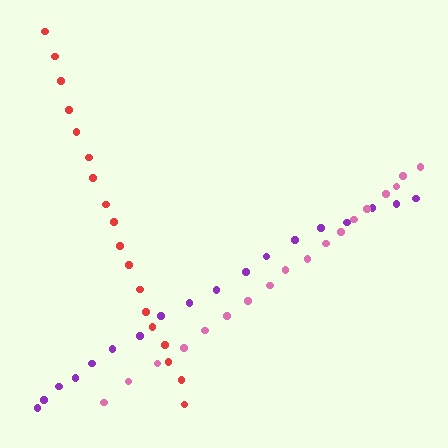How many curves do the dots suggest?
There are 3 distinct paths.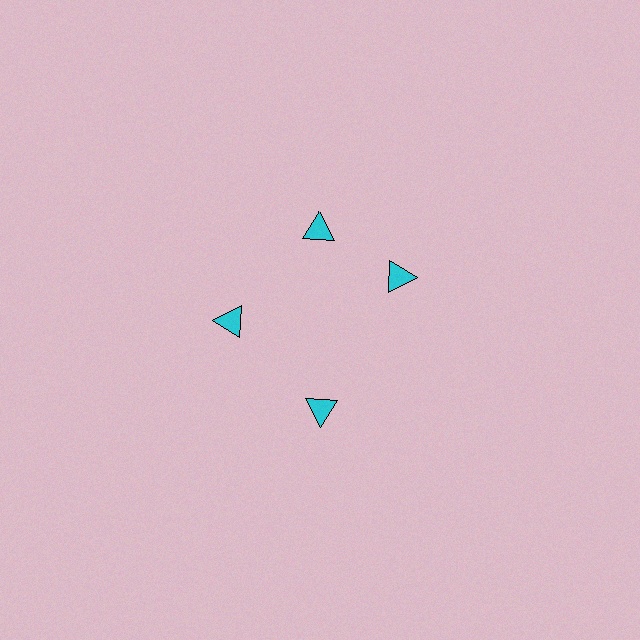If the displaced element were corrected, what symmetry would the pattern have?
It would have 4-fold rotational symmetry — the pattern would map onto itself every 90 degrees.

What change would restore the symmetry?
The symmetry would be restored by rotating it back into even spacing with its neighbors so that all 4 triangles sit at equal angles and equal distance from the center.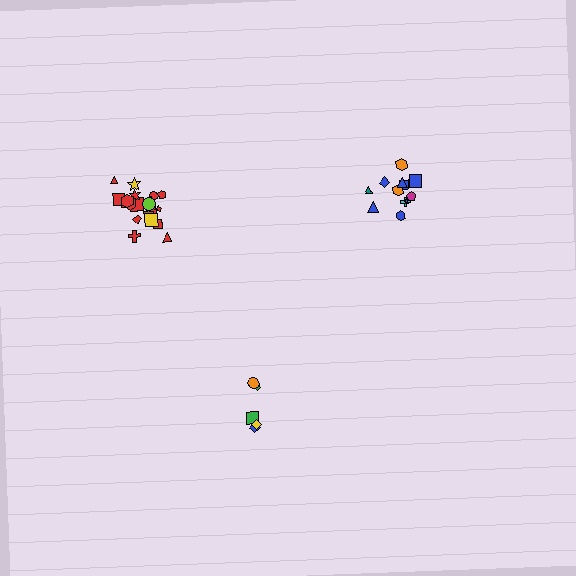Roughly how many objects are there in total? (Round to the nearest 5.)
Roughly 40 objects in total.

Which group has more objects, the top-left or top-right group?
The top-left group.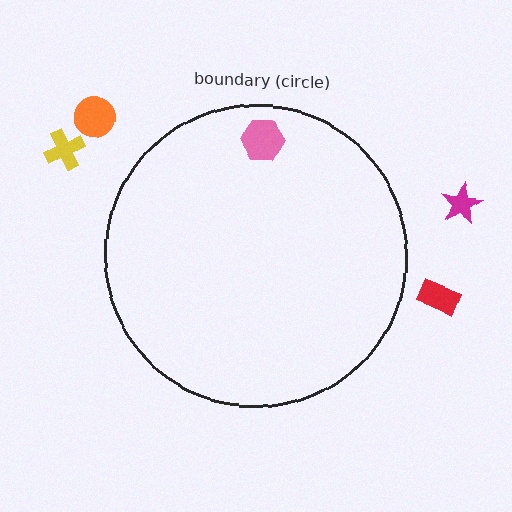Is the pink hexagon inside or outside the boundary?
Inside.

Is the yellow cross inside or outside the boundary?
Outside.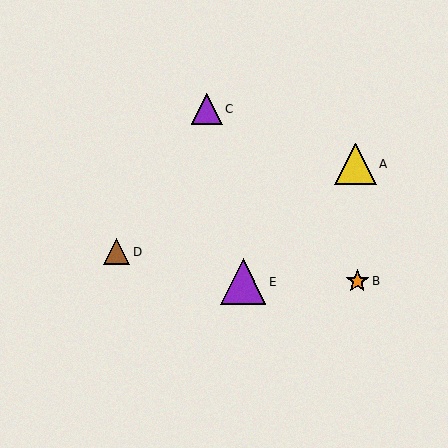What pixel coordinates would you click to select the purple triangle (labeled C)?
Click at (207, 109) to select the purple triangle C.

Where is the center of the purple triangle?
The center of the purple triangle is at (207, 109).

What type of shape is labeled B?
Shape B is an orange star.